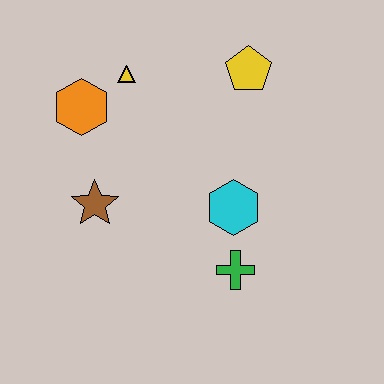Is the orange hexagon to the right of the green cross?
No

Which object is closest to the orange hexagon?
The yellow triangle is closest to the orange hexagon.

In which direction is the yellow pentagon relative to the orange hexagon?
The yellow pentagon is to the right of the orange hexagon.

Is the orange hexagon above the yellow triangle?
No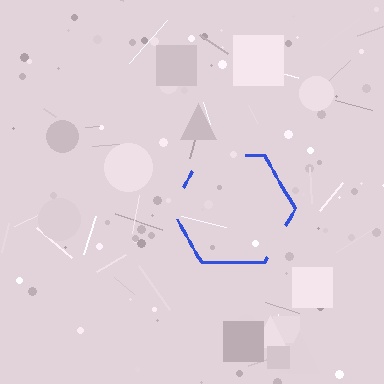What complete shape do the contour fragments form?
The contour fragments form a hexagon.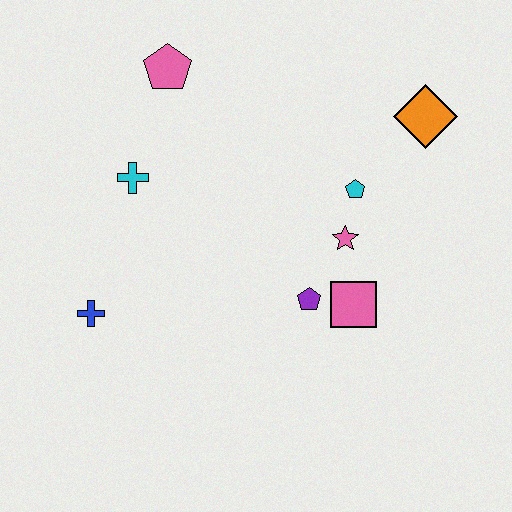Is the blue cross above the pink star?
No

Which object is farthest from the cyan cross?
The orange diamond is farthest from the cyan cross.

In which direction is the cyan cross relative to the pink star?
The cyan cross is to the left of the pink star.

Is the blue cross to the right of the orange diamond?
No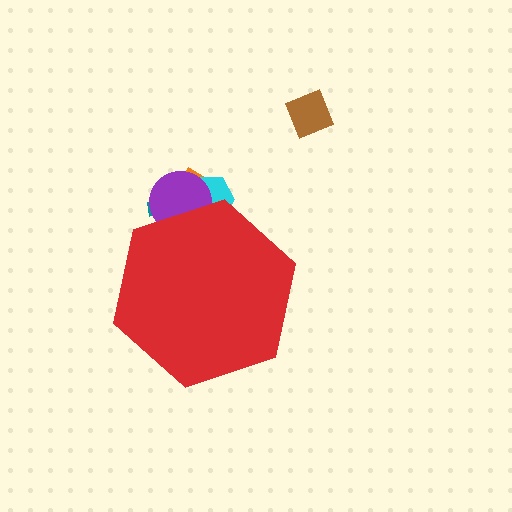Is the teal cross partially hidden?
Yes, the teal cross is partially hidden behind the red hexagon.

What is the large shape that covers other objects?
A red hexagon.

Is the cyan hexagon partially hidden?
Yes, the cyan hexagon is partially hidden behind the red hexagon.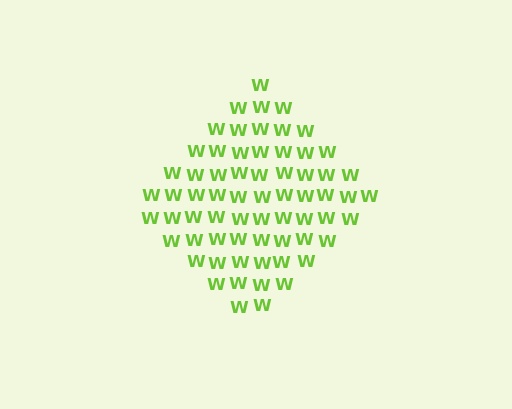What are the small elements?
The small elements are letter W's.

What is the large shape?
The large shape is a diamond.